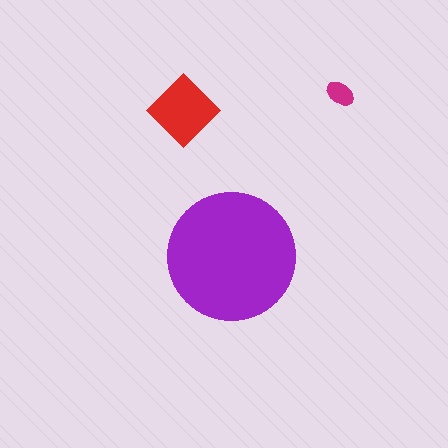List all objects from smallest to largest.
The magenta ellipse, the red diamond, the purple circle.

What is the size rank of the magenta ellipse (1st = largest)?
3rd.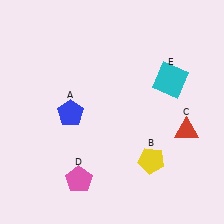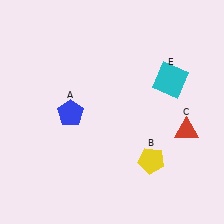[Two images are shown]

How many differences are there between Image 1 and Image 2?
There is 1 difference between the two images.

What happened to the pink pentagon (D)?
The pink pentagon (D) was removed in Image 2. It was in the bottom-left area of Image 1.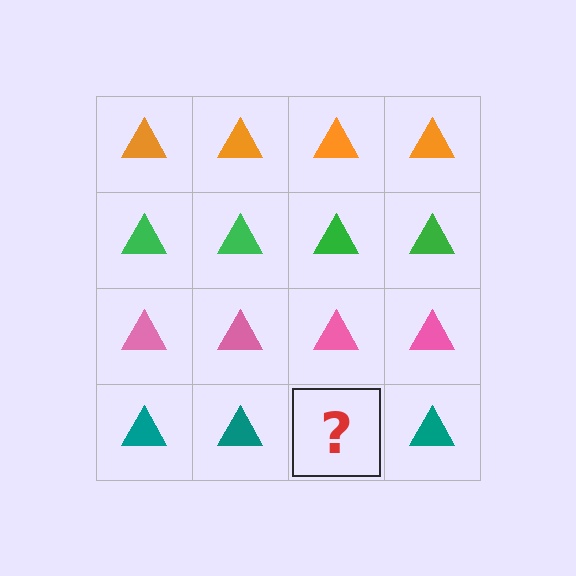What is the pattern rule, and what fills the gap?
The rule is that each row has a consistent color. The gap should be filled with a teal triangle.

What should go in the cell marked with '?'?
The missing cell should contain a teal triangle.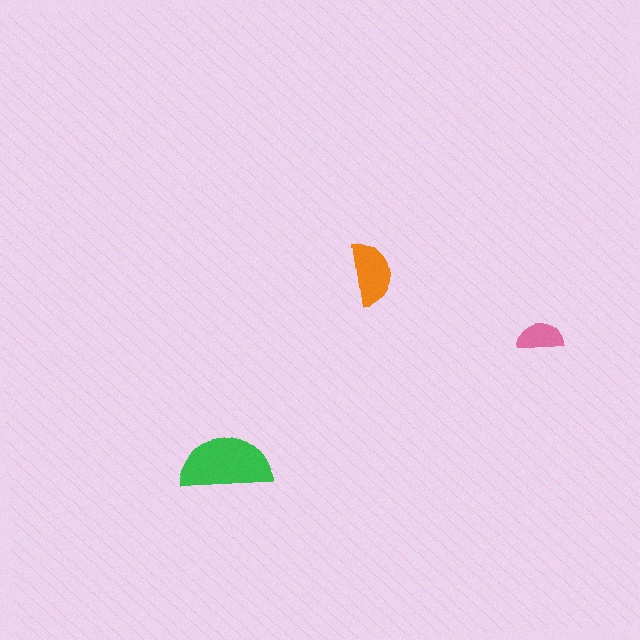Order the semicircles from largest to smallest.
the green one, the orange one, the pink one.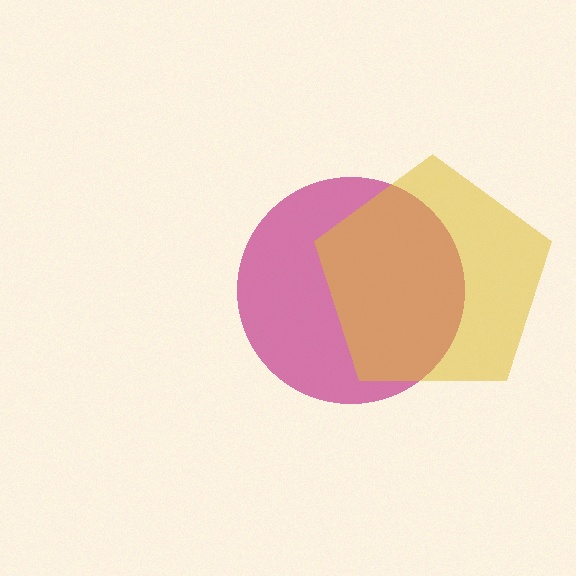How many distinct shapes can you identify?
There are 2 distinct shapes: a magenta circle, a yellow pentagon.